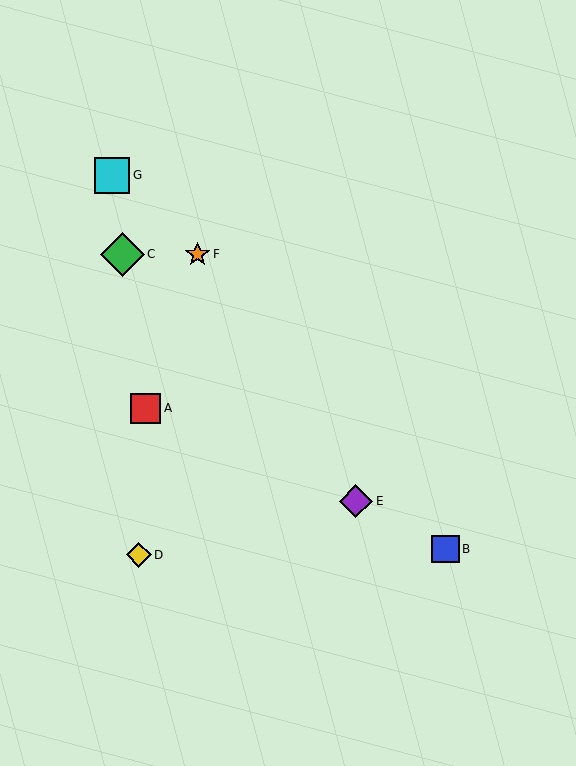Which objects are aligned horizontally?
Objects C, F are aligned horizontally.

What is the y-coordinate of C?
Object C is at y≈254.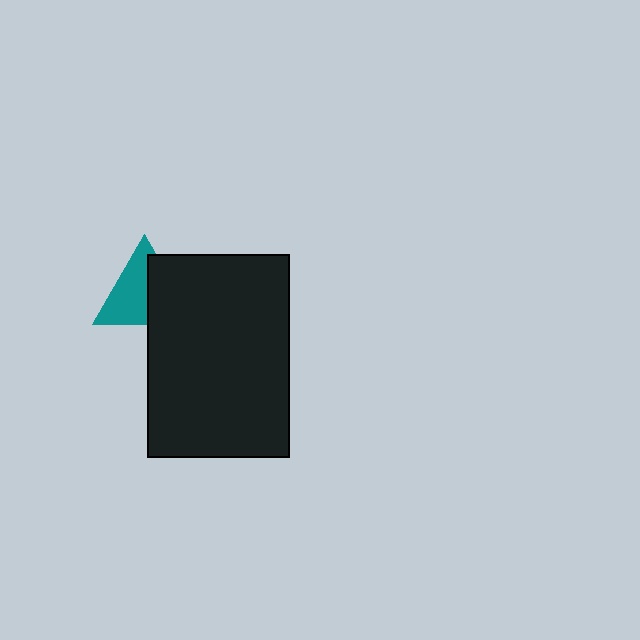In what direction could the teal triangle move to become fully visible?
The teal triangle could move left. That would shift it out from behind the black rectangle entirely.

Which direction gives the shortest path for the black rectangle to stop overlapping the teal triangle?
Moving right gives the shortest separation.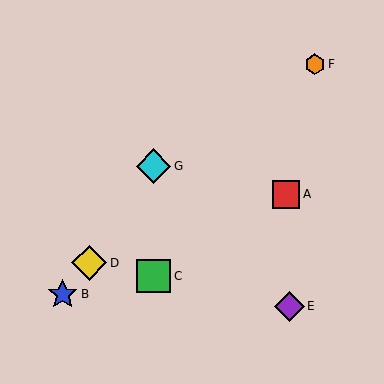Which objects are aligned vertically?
Objects C, G are aligned vertically.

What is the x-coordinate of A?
Object A is at x≈286.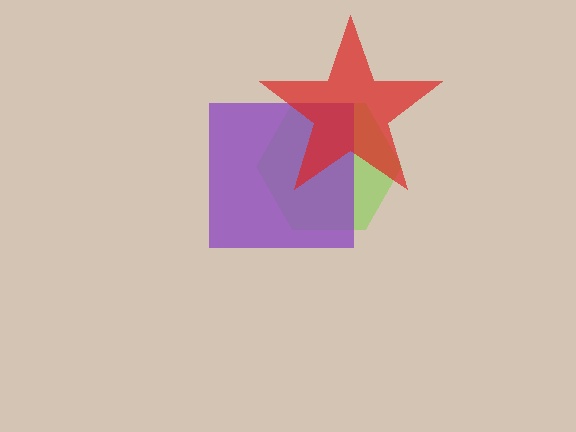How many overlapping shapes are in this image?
There are 3 overlapping shapes in the image.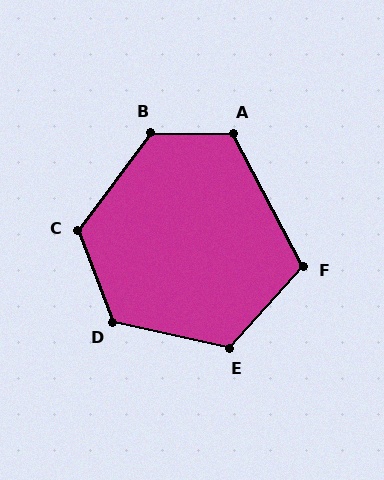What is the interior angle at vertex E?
Approximately 120 degrees (obtuse).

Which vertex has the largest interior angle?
B, at approximately 127 degrees.